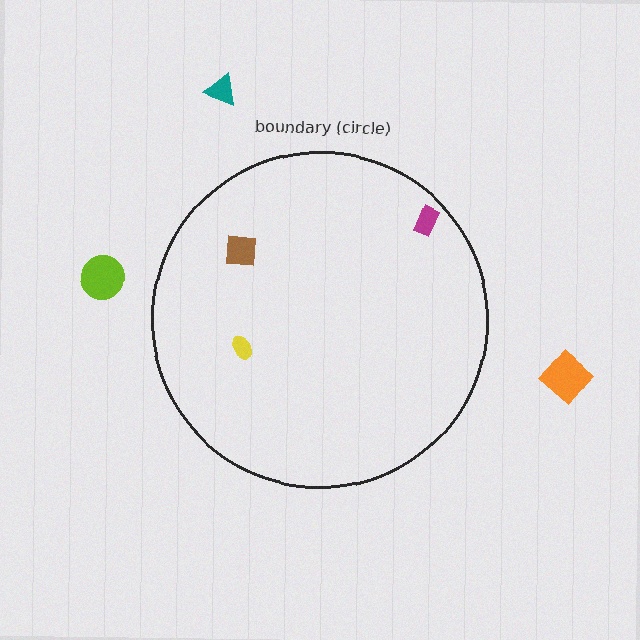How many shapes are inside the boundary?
3 inside, 3 outside.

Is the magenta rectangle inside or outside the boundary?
Inside.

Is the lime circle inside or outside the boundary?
Outside.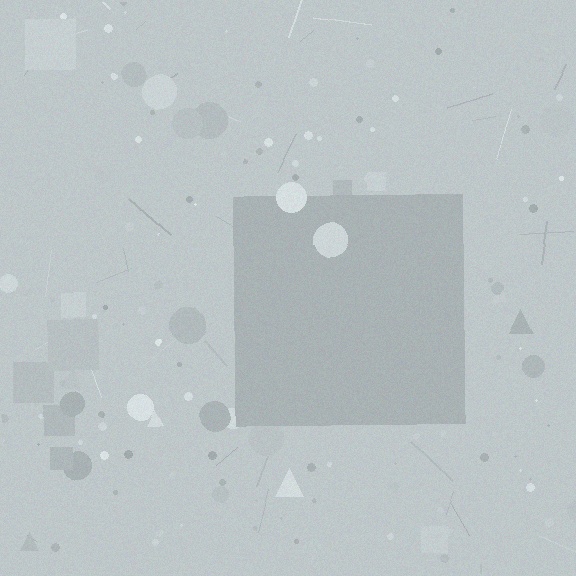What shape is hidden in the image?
A square is hidden in the image.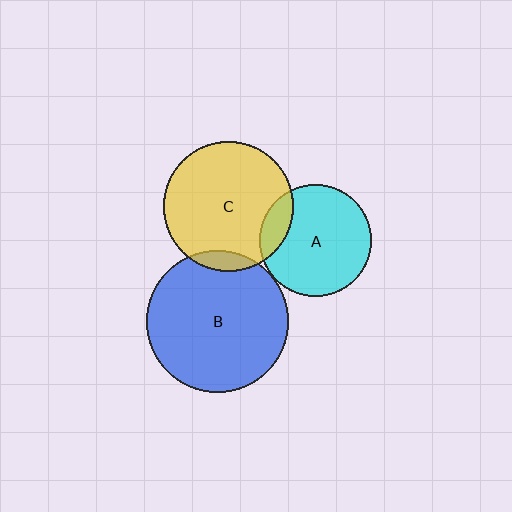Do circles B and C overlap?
Yes.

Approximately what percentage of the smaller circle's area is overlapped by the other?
Approximately 5%.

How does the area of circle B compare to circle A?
Approximately 1.6 times.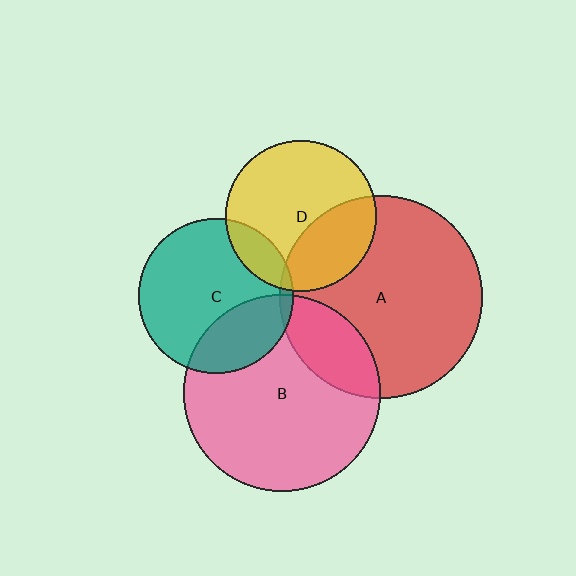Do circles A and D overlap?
Yes.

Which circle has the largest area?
Circle A (red).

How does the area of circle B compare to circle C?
Approximately 1.6 times.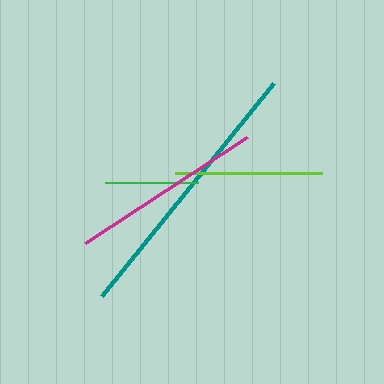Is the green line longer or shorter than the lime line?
The lime line is longer than the green line.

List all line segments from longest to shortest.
From longest to shortest: teal, magenta, lime, green.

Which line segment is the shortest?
The green line is the shortest at approximately 92 pixels.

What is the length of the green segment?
The green segment is approximately 92 pixels long.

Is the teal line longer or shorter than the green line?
The teal line is longer than the green line.